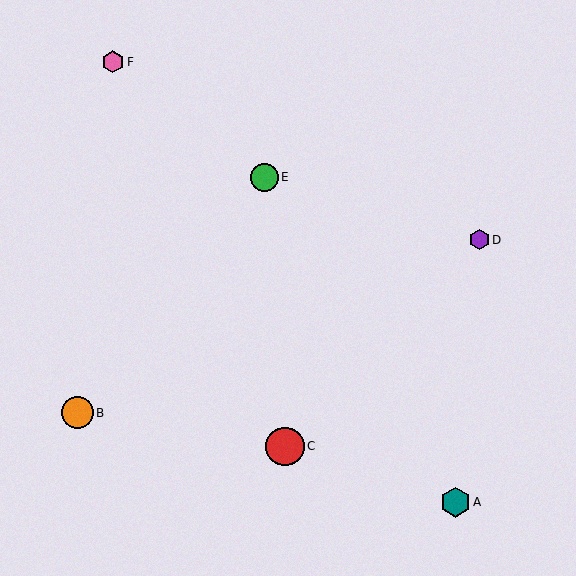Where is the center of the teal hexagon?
The center of the teal hexagon is at (455, 502).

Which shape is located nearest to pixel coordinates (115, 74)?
The pink hexagon (labeled F) at (113, 62) is nearest to that location.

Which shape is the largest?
The red circle (labeled C) is the largest.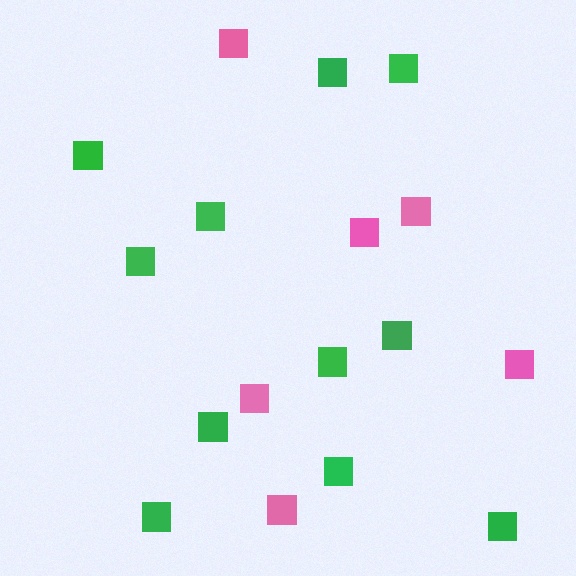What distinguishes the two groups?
There are 2 groups: one group of green squares (11) and one group of pink squares (6).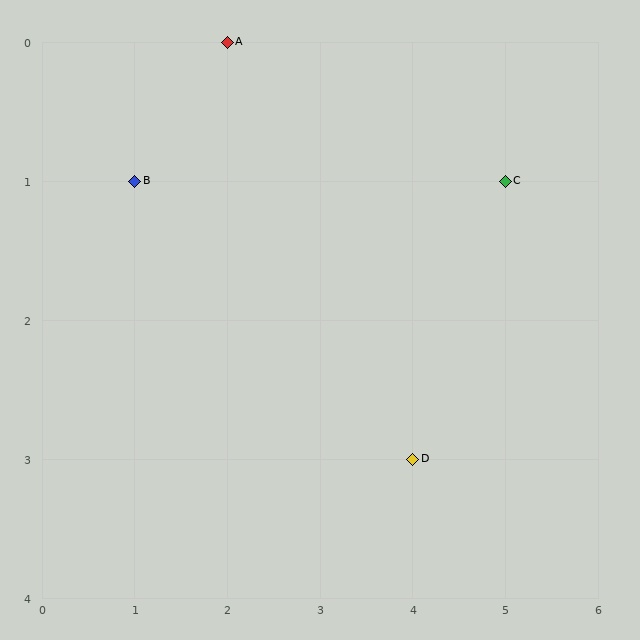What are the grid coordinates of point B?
Point B is at grid coordinates (1, 1).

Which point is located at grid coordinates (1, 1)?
Point B is at (1, 1).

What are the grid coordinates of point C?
Point C is at grid coordinates (5, 1).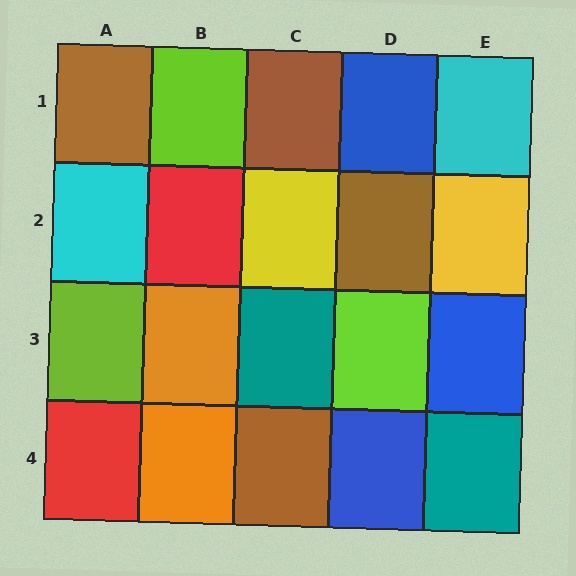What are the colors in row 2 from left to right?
Cyan, red, yellow, brown, yellow.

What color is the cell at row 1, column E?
Cyan.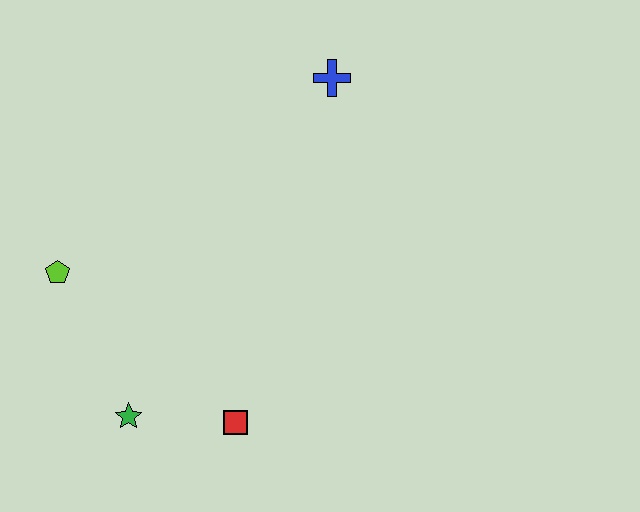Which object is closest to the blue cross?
The lime pentagon is closest to the blue cross.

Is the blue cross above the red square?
Yes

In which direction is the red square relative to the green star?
The red square is to the right of the green star.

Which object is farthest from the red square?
The blue cross is farthest from the red square.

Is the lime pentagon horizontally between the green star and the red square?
No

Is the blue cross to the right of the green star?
Yes